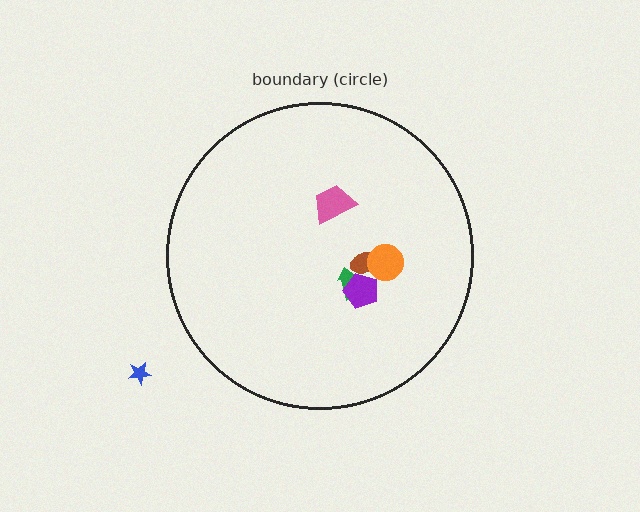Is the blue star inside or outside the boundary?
Outside.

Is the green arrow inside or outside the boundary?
Inside.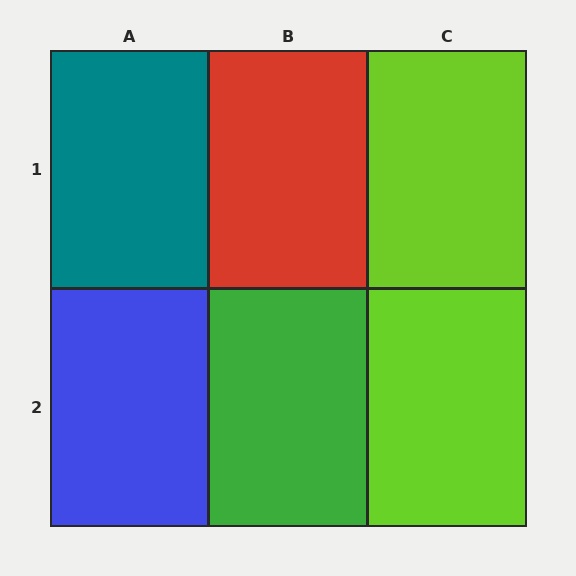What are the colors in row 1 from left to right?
Teal, red, lime.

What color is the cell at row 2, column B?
Green.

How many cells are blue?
1 cell is blue.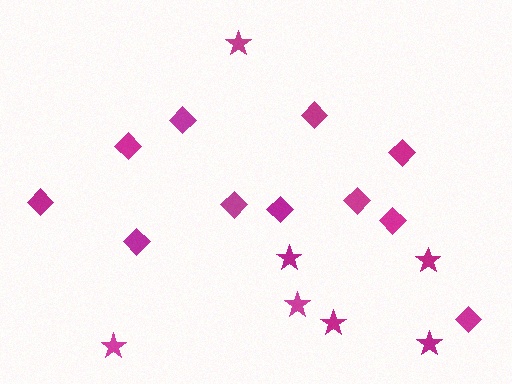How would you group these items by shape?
There are 2 groups: one group of stars (7) and one group of diamonds (11).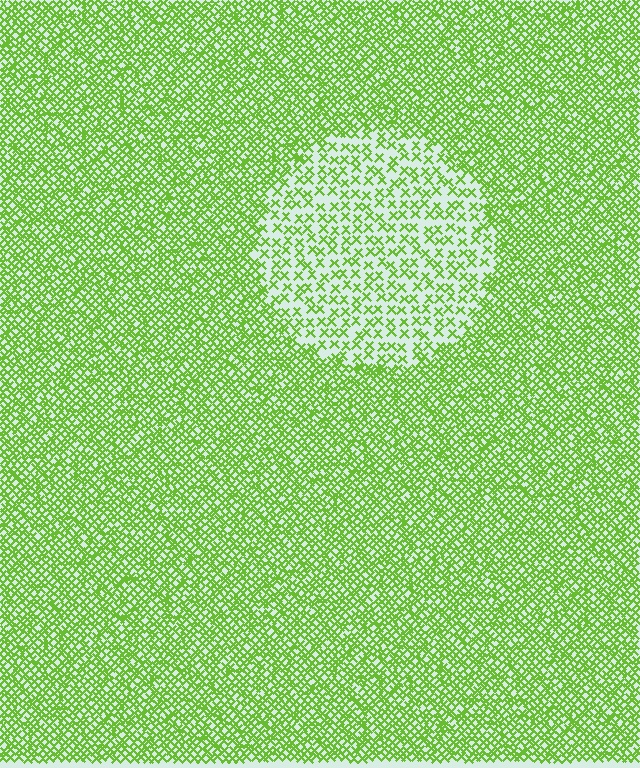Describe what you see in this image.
The image contains small lime elements arranged at two different densities. A circle-shaped region is visible where the elements are less densely packed than the surrounding area.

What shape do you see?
I see a circle.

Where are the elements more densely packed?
The elements are more densely packed outside the circle boundary.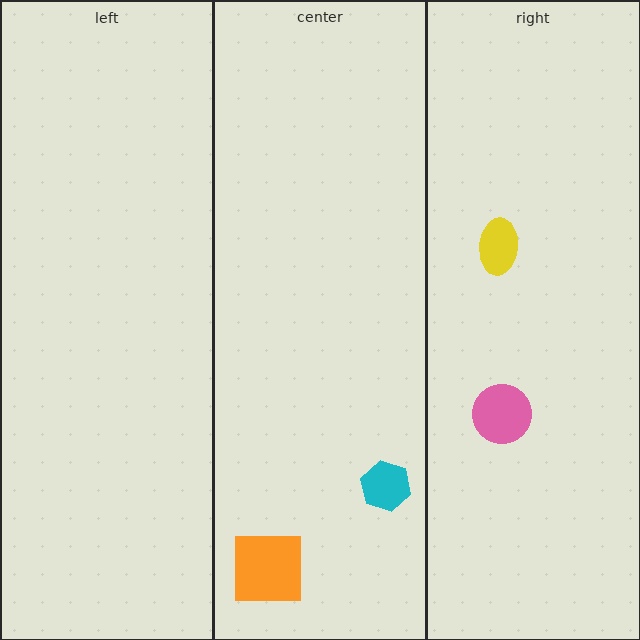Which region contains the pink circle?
The right region.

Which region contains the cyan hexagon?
The center region.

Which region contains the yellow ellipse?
The right region.